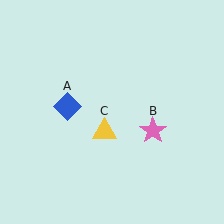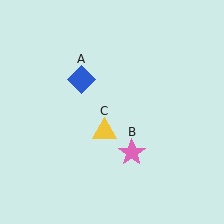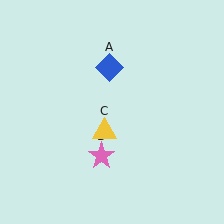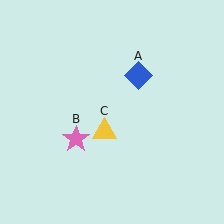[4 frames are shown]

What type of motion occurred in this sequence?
The blue diamond (object A), pink star (object B) rotated clockwise around the center of the scene.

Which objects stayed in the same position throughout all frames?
Yellow triangle (object C) remained stationary.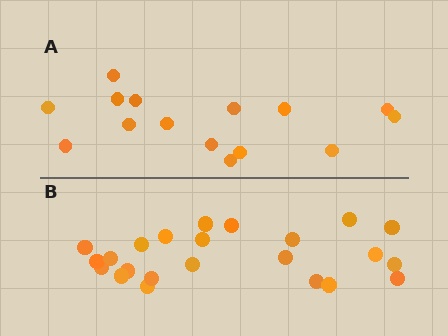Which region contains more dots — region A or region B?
Region B (the bottom region) has more dots.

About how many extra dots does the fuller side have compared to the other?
Region B has roughly 8 or so more dots than region A.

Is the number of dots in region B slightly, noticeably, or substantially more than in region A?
Region B has substantially more. The ratio is roughly 1.5 to 1.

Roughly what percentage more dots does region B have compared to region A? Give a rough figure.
About 55% more.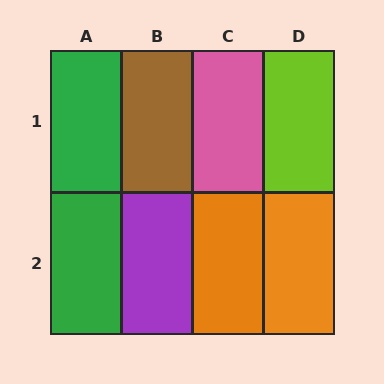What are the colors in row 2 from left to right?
Green, purple, orange, orange.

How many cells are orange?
2 cells are orange.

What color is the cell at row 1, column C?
Pink.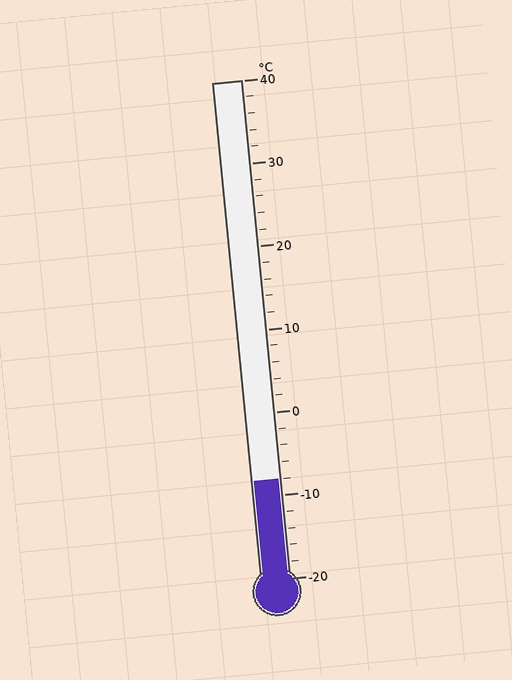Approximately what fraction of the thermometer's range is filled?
The thermometer is filled to approximately 20% of its range.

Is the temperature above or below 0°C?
The temperature is below 0°C.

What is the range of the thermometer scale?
The thermometer scale ranges from -20°C to 40°C.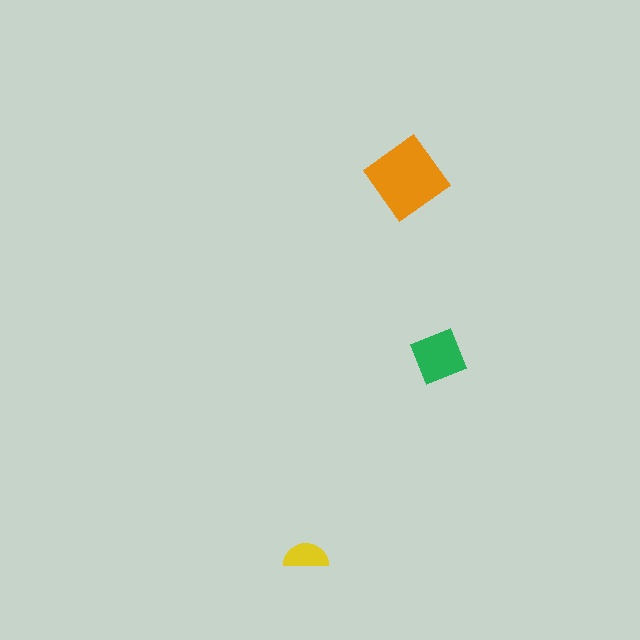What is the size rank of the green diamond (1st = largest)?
2nd.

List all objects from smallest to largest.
The yellow semicircle, the green diamond, the orange diamond.